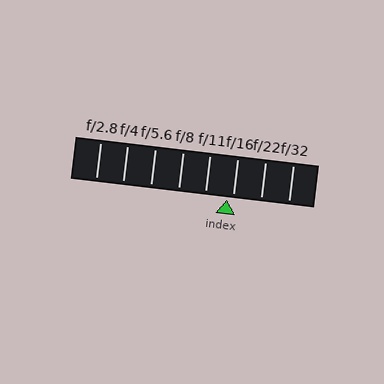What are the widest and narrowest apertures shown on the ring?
The widest aperture shown is f/2.8 and the narrowest is f/32.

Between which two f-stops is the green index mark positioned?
The index mark is between f/11 and f/16.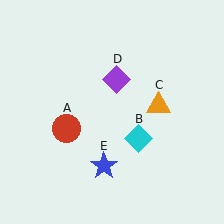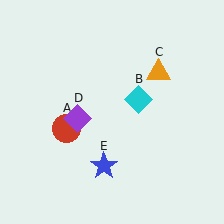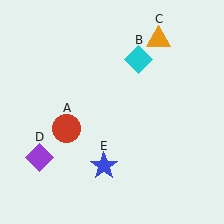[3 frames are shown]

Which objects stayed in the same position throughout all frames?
Red circle (object A) and blue star (object E) remained stationary.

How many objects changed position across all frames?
3 objects changed position: cyan diamond (object B), orange triangle (object C), purple diamond (object D).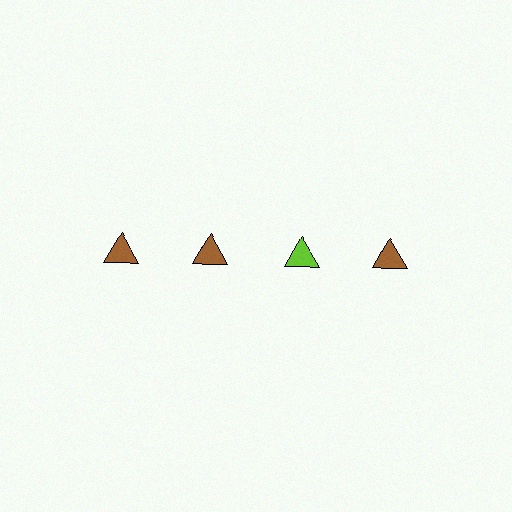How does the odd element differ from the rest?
It has a different color: lime instead of brown.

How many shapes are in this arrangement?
There are 4 shapes arranged in a grid pattern.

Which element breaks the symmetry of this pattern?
The lime triangle in the top row, center column breaks the symmetry. All other shapes are brown triangles.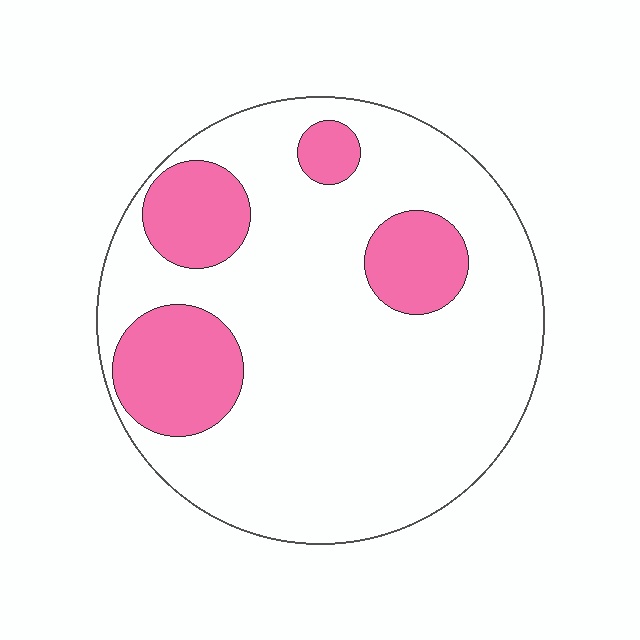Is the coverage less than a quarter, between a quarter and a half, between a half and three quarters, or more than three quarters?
Less than a quarter.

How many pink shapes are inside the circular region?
4.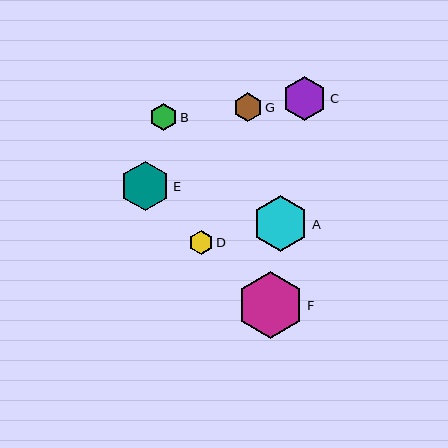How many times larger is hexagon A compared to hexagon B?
Hexagon A is approximately 2.0 times the size of hexagon B.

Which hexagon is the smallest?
Hexagon D is the smallest with a size of approximately 24 pixels.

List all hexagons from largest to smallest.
From largest to smallest: F, A, E, C, G, B, D.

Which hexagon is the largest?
Hexagon F is the largest with a size of approximately 66 pixels.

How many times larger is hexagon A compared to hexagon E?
Hexagon A is approximately 1.1 times the size of hexagon E.